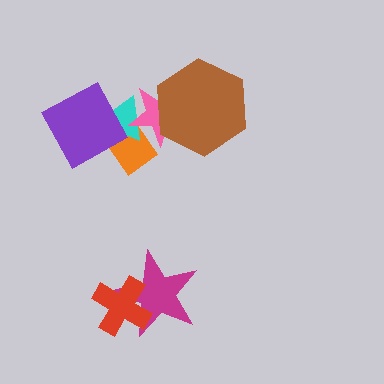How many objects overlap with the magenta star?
1 object overlaps with the magenta star.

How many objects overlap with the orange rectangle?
3 objects overlap with the orange rectangle.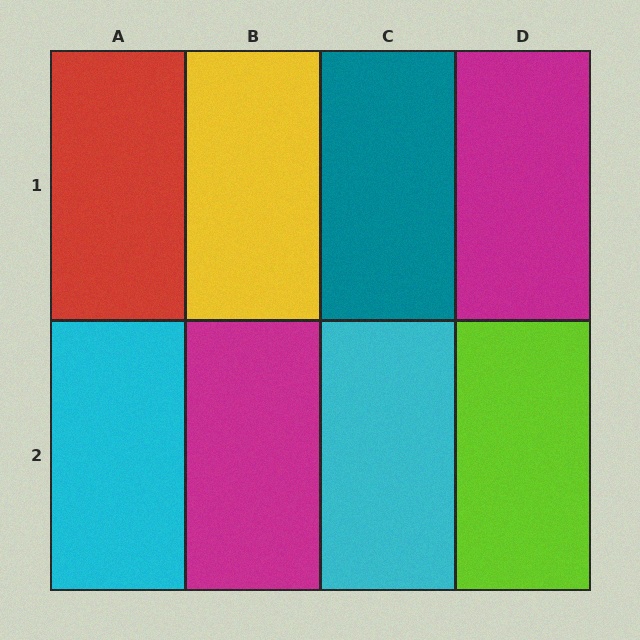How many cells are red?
1 cell is red.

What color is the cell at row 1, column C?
Teal.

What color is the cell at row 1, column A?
Red.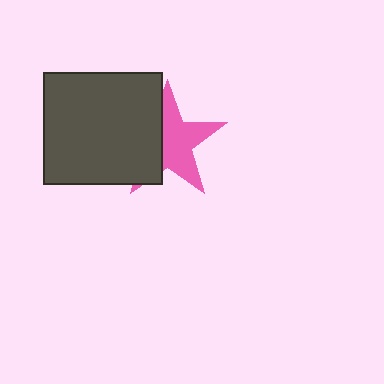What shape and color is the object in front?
The object in front is a dark gray rectangle.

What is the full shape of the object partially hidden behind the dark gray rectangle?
The partially hidden object is a pink star.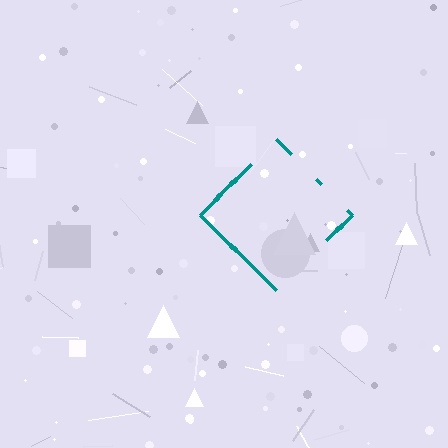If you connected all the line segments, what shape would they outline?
They would outline a diamond.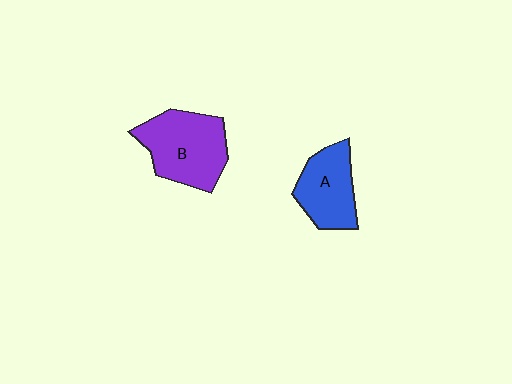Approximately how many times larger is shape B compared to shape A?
Approximately 1.3 times.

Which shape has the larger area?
Shape B (purple).